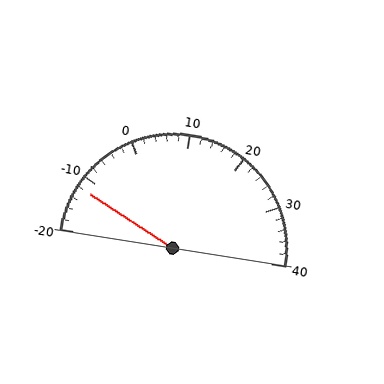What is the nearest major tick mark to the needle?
The nearest major tick mark is -10.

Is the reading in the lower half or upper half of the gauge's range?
The reading is in the lower half of the range (-20 to 40).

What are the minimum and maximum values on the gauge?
The gauge ranges from -20 to 40.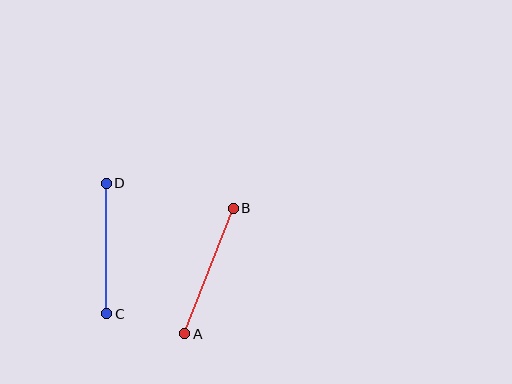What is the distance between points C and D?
The distance is approximately 130 pixels.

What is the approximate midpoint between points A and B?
The midpoint is at approximately (209, 271) pixels.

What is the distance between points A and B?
The distance is approximately 135 pixels.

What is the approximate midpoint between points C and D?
The midpoint is at approximately (106, 248) pixels.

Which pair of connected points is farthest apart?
Points A and B are farthest apart.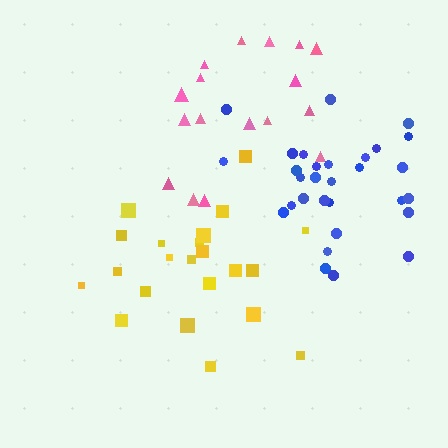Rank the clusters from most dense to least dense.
blue, yellow, pink.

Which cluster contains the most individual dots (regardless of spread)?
Blue (30).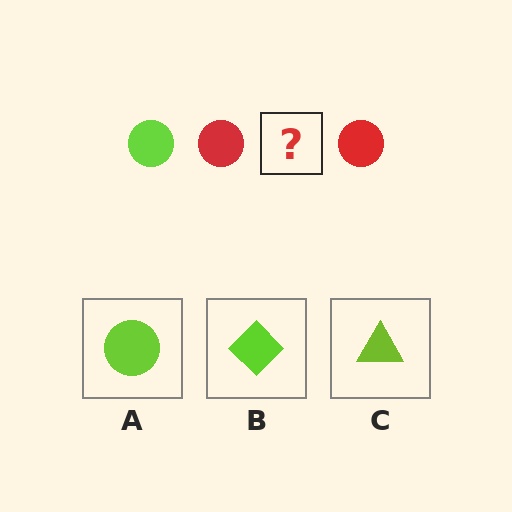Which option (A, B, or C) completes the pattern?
A.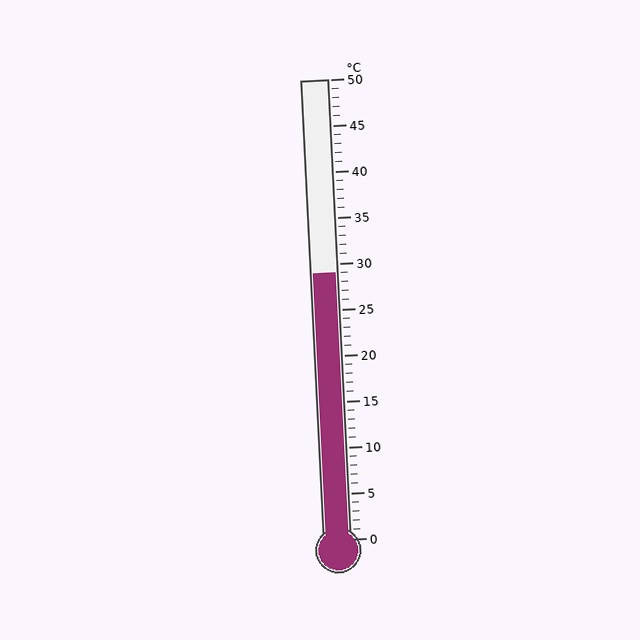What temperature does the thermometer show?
The thermometer shows approximately 29°C.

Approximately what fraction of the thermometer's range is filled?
The thermometer is filled to approximately 60% of its range.